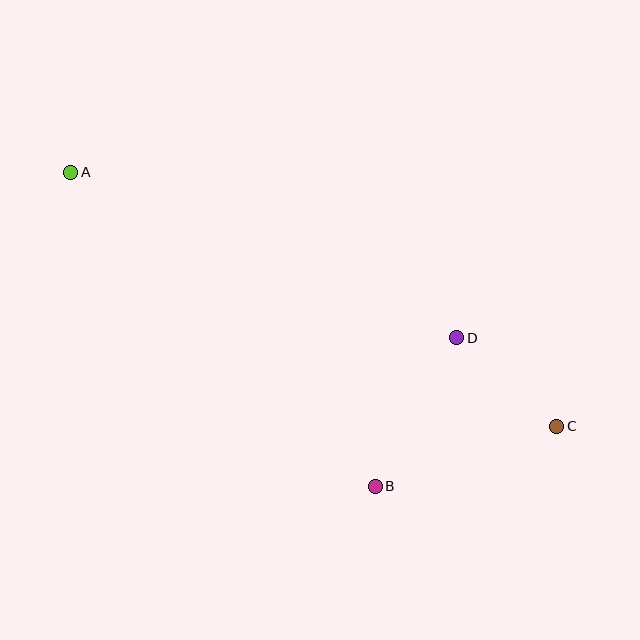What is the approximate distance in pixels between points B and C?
The distance between B and C is approximately 191 pixels.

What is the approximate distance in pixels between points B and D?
The distance between B and D is approximately 170 pixels.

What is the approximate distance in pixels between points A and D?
The distance between A and D is approximately 420 pixels.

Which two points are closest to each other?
Points C and D are closest to each other.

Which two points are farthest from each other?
Points A and C are farthest from each other.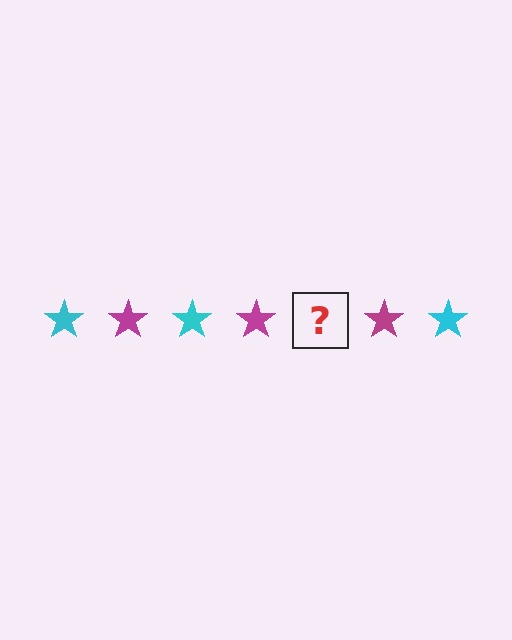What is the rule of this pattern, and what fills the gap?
The rule is that the pattern cycles through cyan, magenta stars. The gap should be filled with a cyan star.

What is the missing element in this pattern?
The missing element is a cyan star.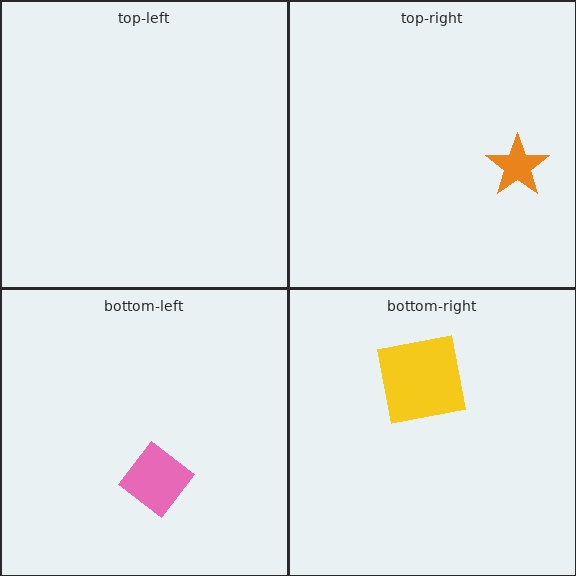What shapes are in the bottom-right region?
The yellow square.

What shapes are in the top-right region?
The orange star.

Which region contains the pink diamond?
The bottom-left region.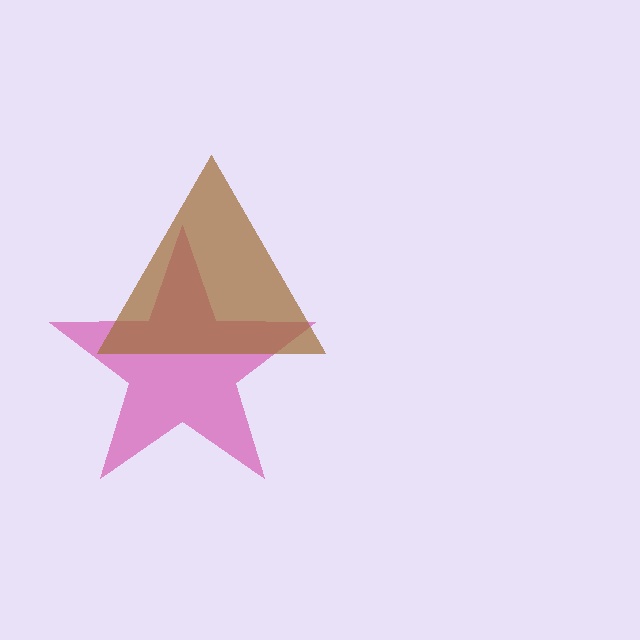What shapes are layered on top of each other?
The layered shapes are: a magenta star, a brown triangle.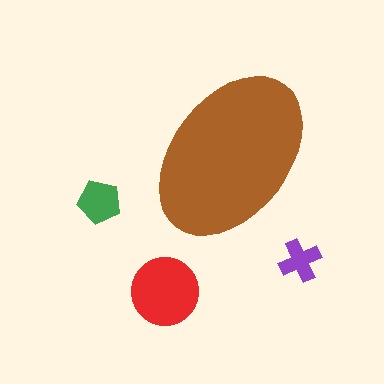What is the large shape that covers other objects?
A brown ellipse.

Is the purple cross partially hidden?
No, the purple cross is fully visible.